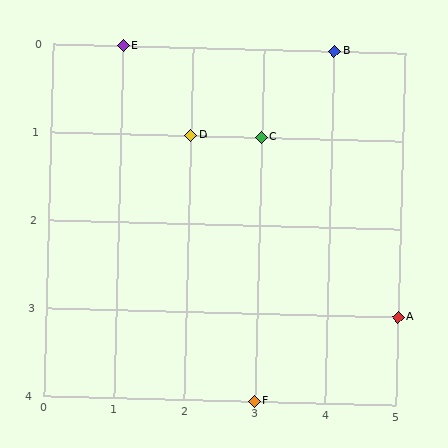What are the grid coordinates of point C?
Point C is at grid coordinates (3, 1).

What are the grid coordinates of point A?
Point A is at grid coordinates (5, 3).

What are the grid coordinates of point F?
Point F is at grid coordinates (3, 4).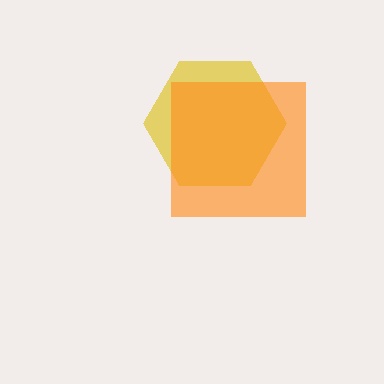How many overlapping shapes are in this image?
There are 2 overlapping shapes in the image.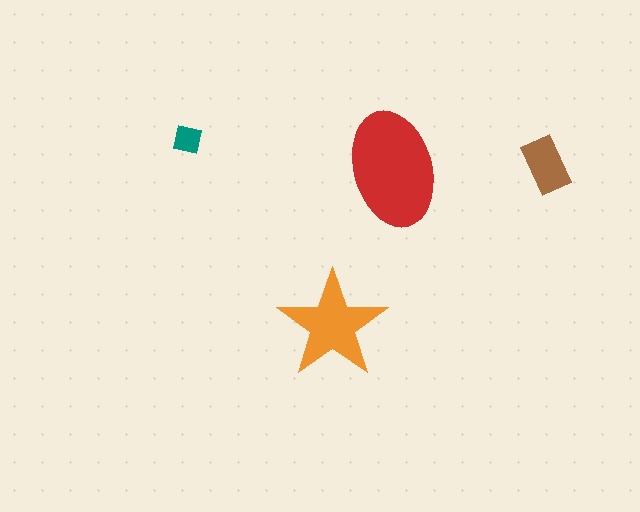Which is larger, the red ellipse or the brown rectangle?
The red ellipse.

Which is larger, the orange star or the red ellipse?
The red ellipse.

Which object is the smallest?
The teal square.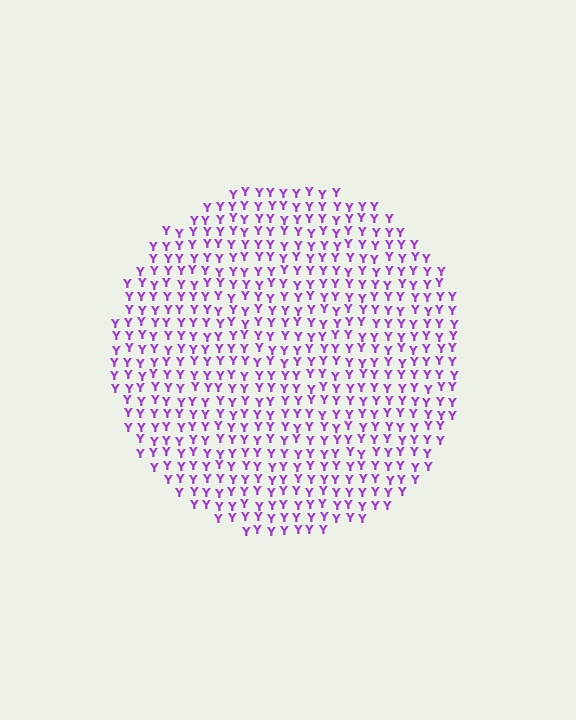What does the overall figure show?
The overall figure shows a circle.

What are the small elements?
The small elements are letter Y's.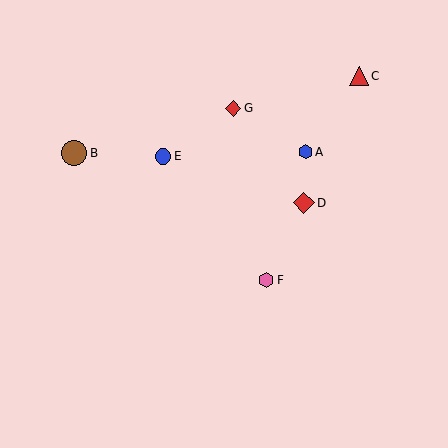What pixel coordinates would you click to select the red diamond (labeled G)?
Click at (233, 108) to select the red diamond G.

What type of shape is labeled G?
Shape G is a red diamond.